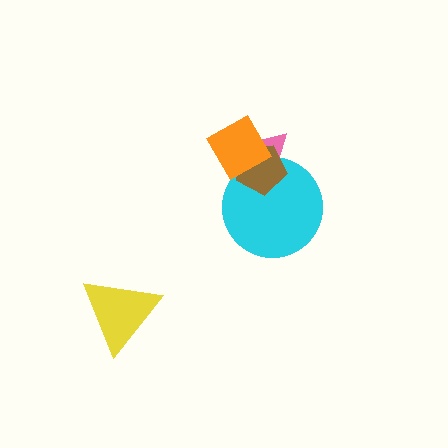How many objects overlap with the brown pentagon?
3 objects overlap with the brown pentagon.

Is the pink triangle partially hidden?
Yes, it is partially covered by another shape.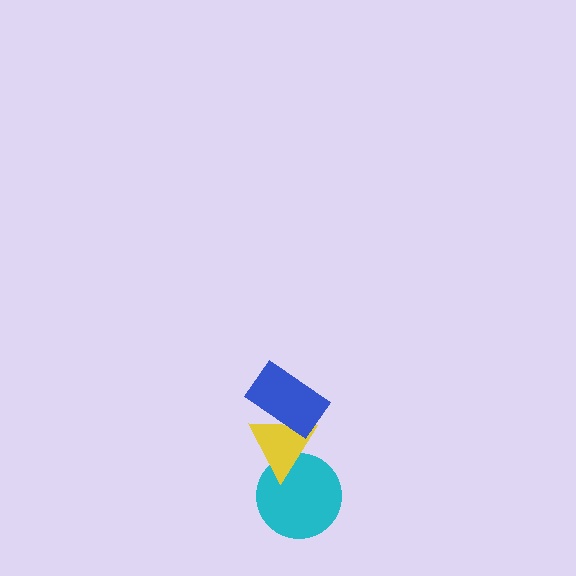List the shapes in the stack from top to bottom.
From top to bottom: the blue rectangle, the yellow triangle, the cyan circle.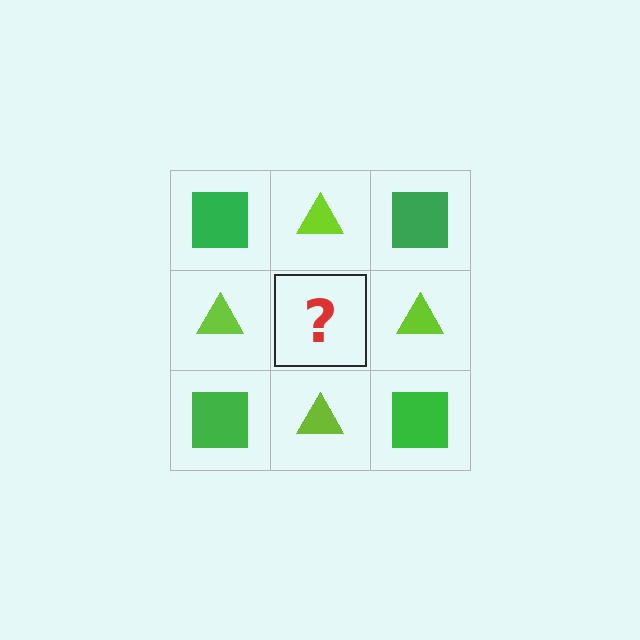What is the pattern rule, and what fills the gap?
The rule is that it alternates green square and lime triangle in a checkerboard pattern. The gap should be filled with a green square.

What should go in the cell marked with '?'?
The missing cell should contain a green square.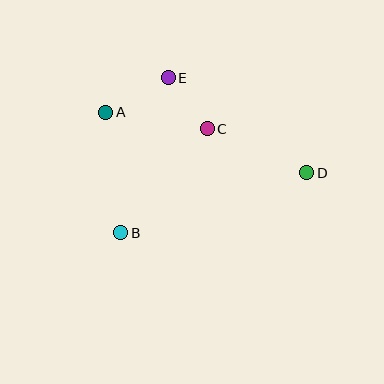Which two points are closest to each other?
Points C and E are closest to each other.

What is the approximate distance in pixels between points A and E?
The distance between A and E is approximately 71 pixels.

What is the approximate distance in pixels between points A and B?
The distance between A and B is approximately 121 pixels.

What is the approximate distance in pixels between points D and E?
The distance between D and E is approximately 168 pixels.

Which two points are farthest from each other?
Points A and D are farthest from each other.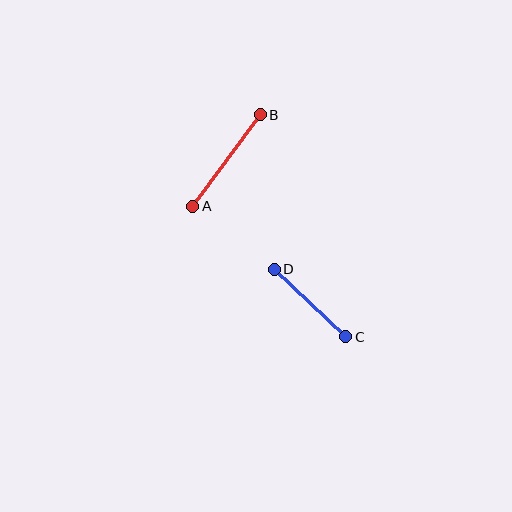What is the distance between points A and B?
The distance is approximately 114 pixels.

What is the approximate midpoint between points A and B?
The midpoint is at approximately (226, 161) pixels.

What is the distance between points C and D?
The distance is approximately 98 pixels.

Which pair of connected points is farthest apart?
Points A and B are farthest apart.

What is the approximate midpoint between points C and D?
The midpoint is at approximately (310, 303) pixels.